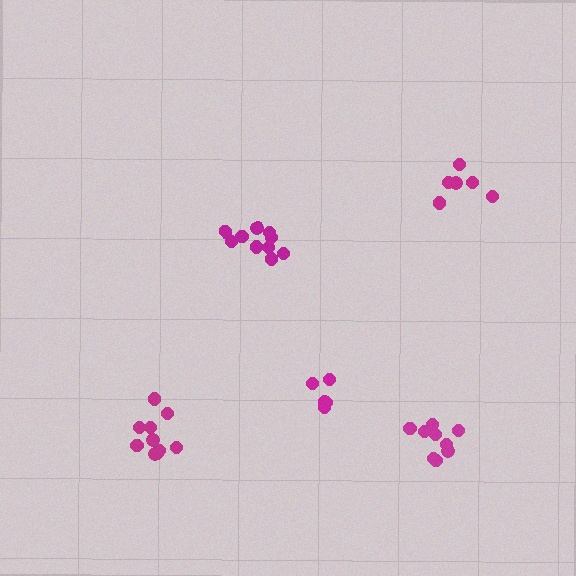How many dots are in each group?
Group 1: 11 dots, Group 2: 10 dots, Group 3: 5 dots, Group 4: 9 dots, Group 5: 6 dots (41 total).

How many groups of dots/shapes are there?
There are 5 groups.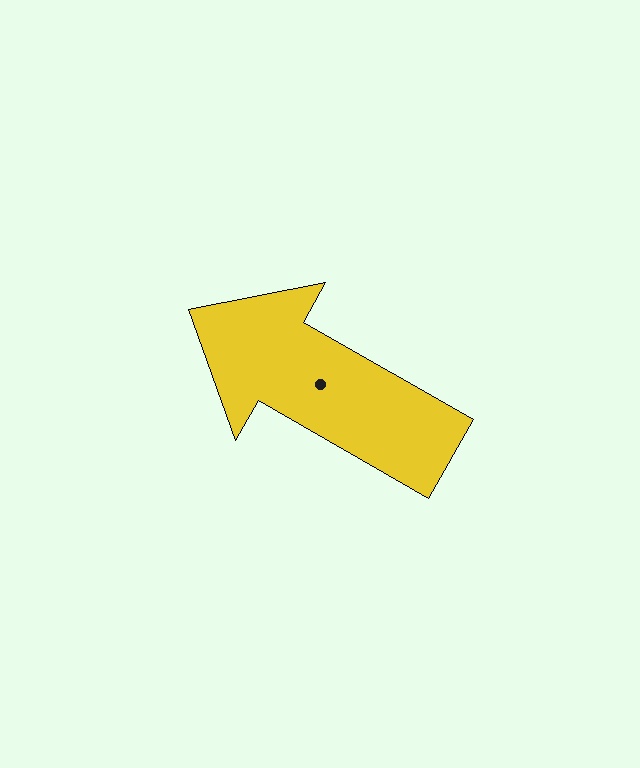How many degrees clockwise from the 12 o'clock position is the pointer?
Approximately 300 degrees.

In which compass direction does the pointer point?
Northwest.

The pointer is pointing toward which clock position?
Roughly 10 o'clock.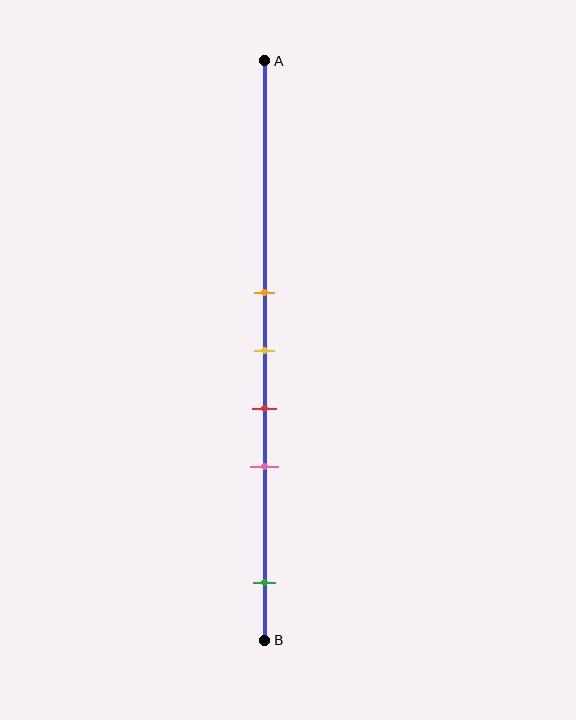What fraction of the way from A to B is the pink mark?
The pink mark is approximately 70% (0.7) of the way from A to B.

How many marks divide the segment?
There are 5 marks dividing the segment.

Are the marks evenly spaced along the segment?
No, the marks are not evenly spaced.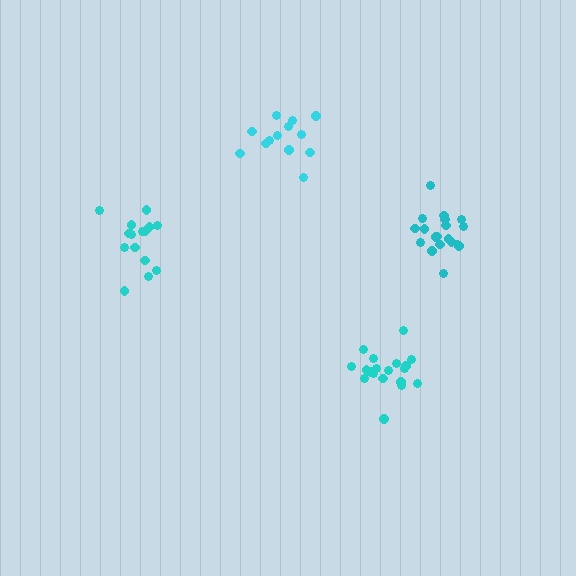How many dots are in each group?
Group 1: 19 dots, Group 2: 15 dots, Group 3: 19 dots, Group 4: 13 dots (66 total).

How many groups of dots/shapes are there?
There are 4 groups.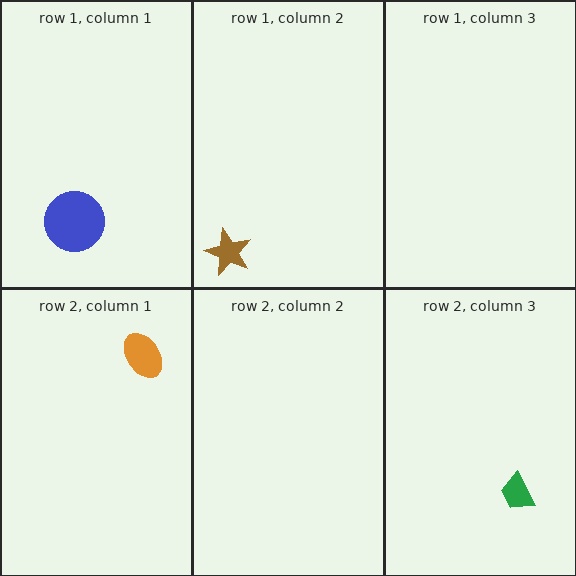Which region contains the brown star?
The row 1, column 2 region.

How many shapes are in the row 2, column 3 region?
1.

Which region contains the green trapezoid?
The row 2, column 3 region.